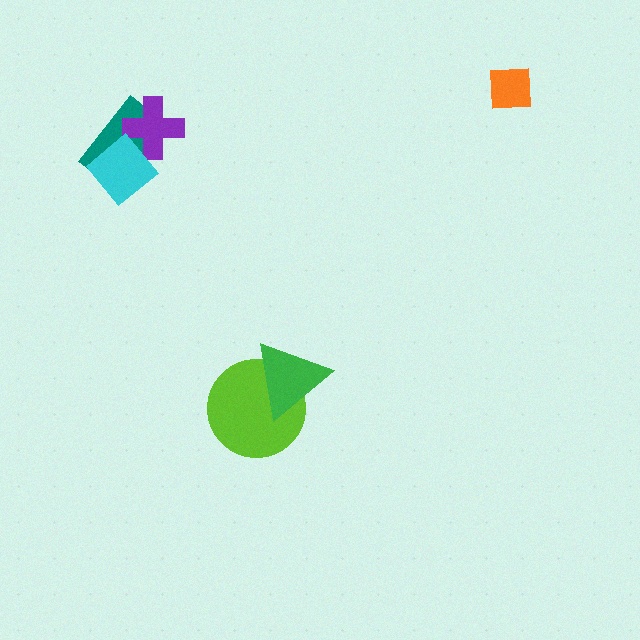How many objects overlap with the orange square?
0 objects overlap with the orange square.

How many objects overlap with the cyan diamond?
2 objects overlap with the cyan diamond.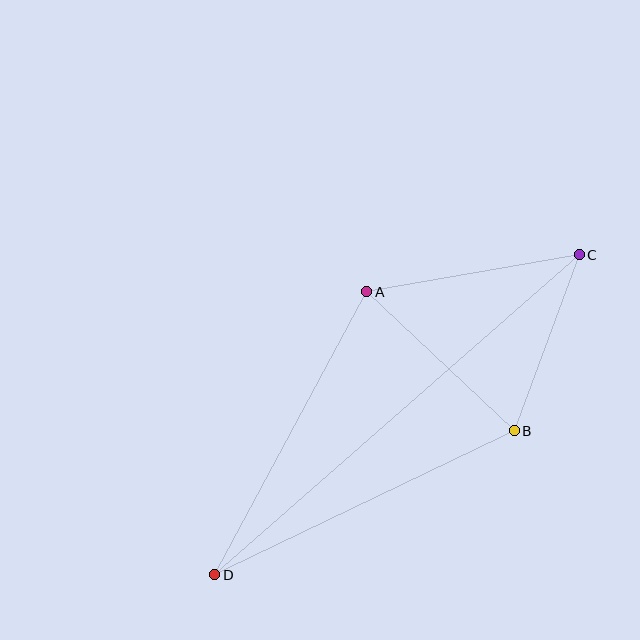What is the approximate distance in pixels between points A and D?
The distance between A and D is approximately 321 pixels.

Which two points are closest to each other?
Points B and C are closest to each other.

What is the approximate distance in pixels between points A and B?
The distance between A and B is approximately 203 pixels.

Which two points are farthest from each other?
Points C and D are farthest from each other.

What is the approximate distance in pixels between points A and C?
The distance between A and C is approximately 216 pixels.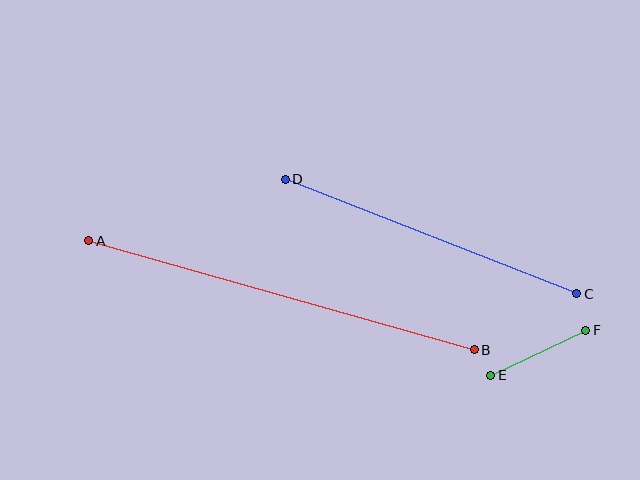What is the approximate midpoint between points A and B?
The midpoint is at approximately (281, 295) pixels.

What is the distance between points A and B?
The distance is approximately 401 pixels.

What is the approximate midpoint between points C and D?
The midpoint is at approximately (431, 237) pixels.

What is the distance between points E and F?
The distance is approximately 105 pixels.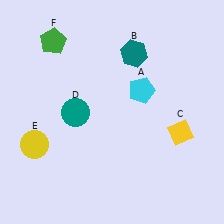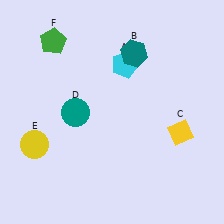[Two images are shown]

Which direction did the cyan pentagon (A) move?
The cyan pentagon (A) moved up.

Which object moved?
The cyan pentagon (A) moved up.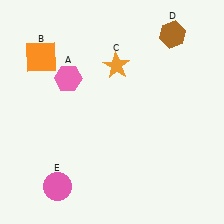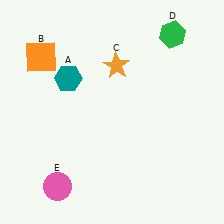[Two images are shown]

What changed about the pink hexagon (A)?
In Image 1, A is pink. In Image 2, it changed to teal.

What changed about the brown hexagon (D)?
In Image 1, D is brown. In Image 2, it changed to green.